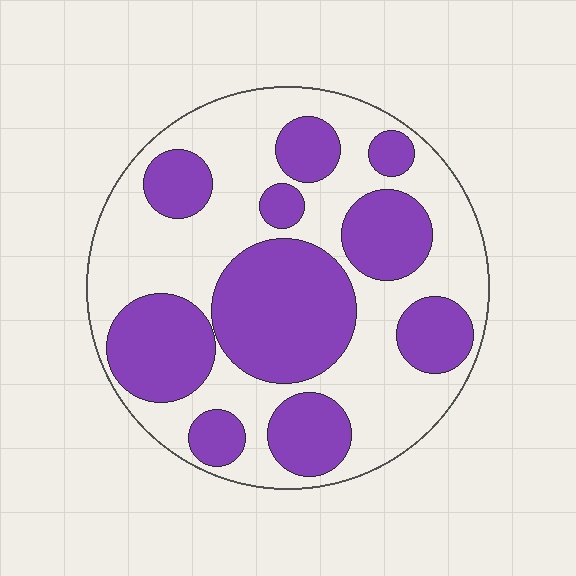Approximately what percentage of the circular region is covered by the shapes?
Approximately 45%.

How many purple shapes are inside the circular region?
10.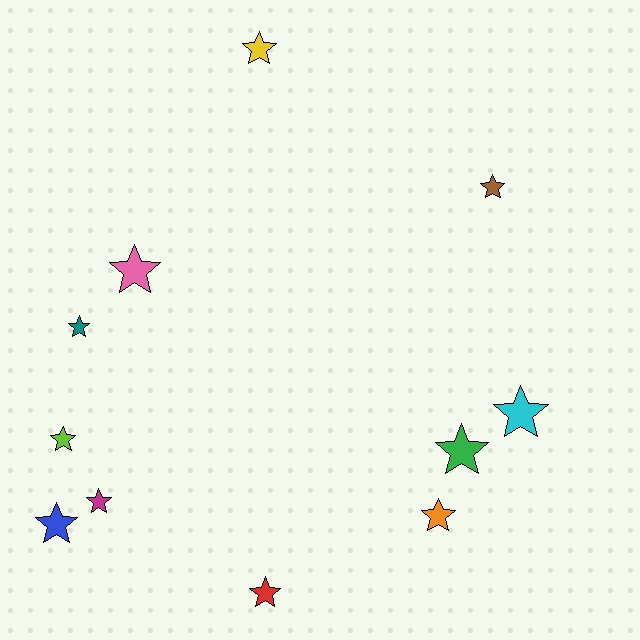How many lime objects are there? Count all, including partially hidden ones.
There is 1 lime object.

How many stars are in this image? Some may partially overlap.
There are 11 stars.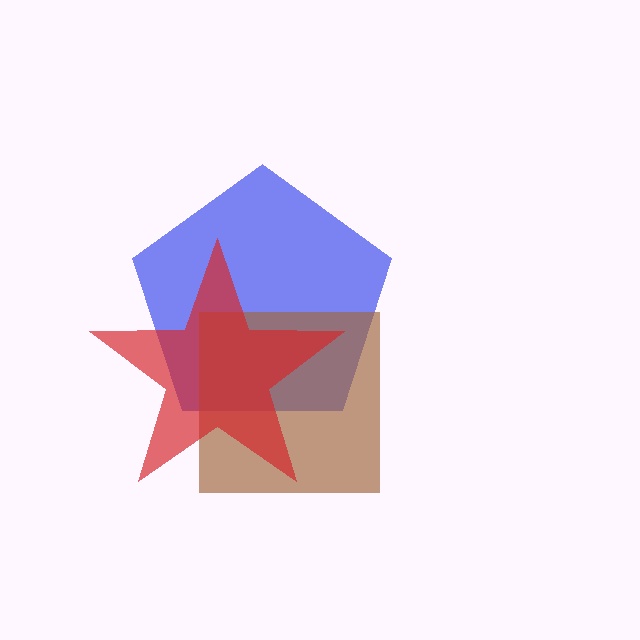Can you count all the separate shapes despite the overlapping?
Yes, there are 3 separate shapes.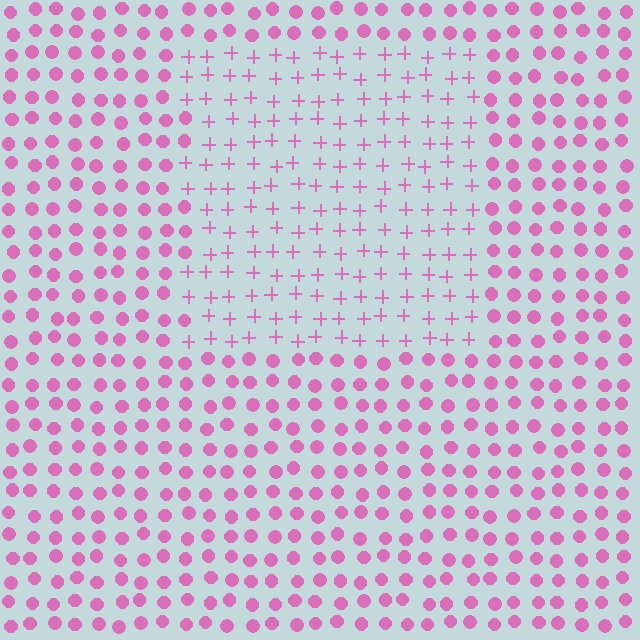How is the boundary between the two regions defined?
The boundary is defined by a change in element shape: plus signs inside vs. circles outside. All elements share the same color and spacing.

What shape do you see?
I see a rectangle.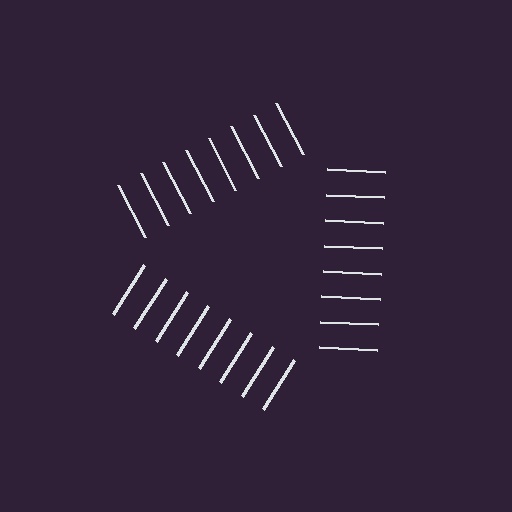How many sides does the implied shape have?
3 sides — the line-ends trace a triangle.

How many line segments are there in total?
24 — 8 along each of the 3 edges.